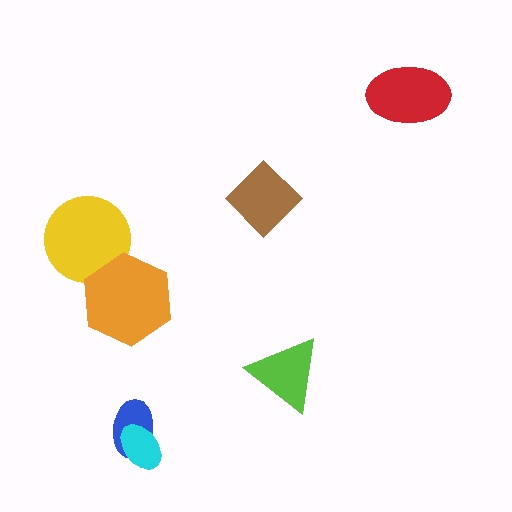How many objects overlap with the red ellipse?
0 objects overlap with the red ellipse.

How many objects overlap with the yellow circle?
1 object overlaps with the yellow circle.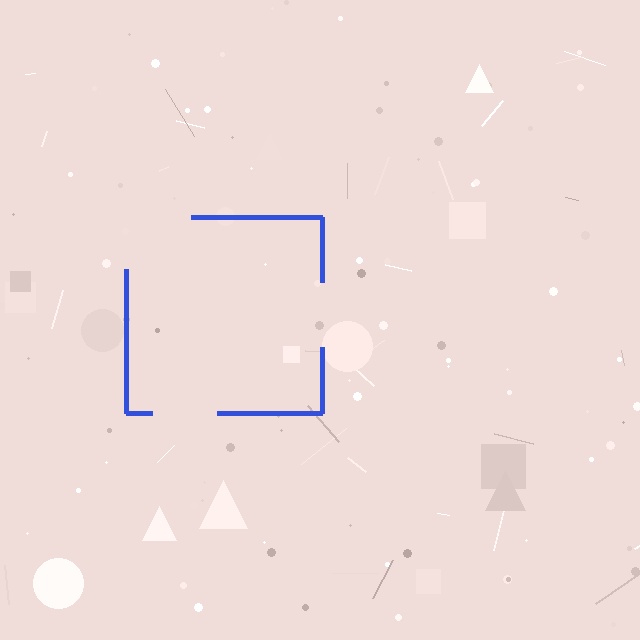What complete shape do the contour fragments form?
The contour fragments form a square.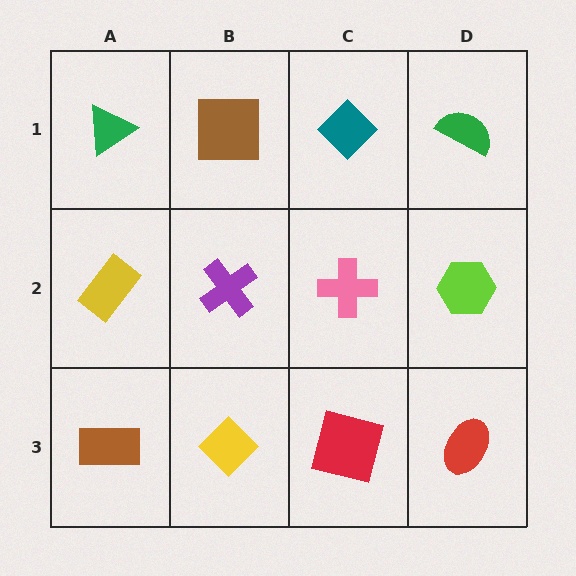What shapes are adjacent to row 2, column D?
A green semicircle (row 1, column D), a red ellipse (row 3, column D), a pink cross (row 2, column C).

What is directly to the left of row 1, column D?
A teal diamond.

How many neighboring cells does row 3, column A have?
2.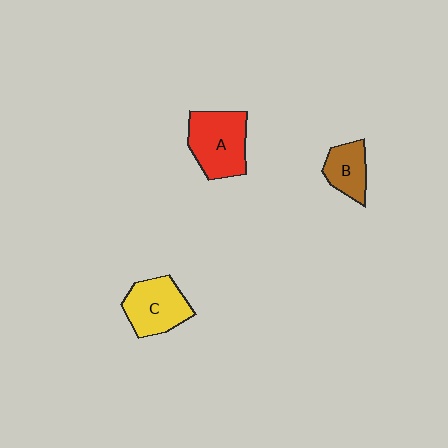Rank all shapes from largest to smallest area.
From largest to smallest: A (red), C (yellow), B (brown).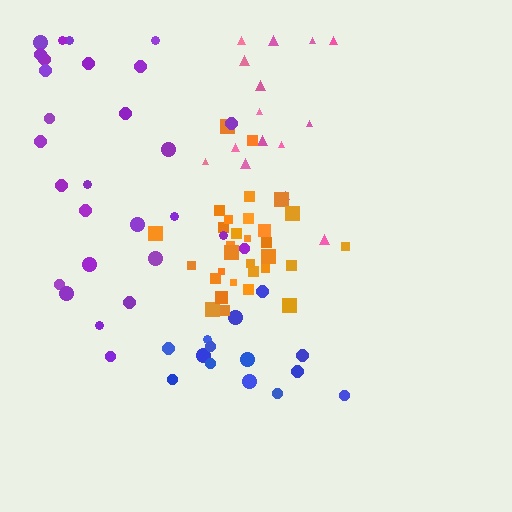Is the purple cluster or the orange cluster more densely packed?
Orange.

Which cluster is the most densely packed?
Orange.